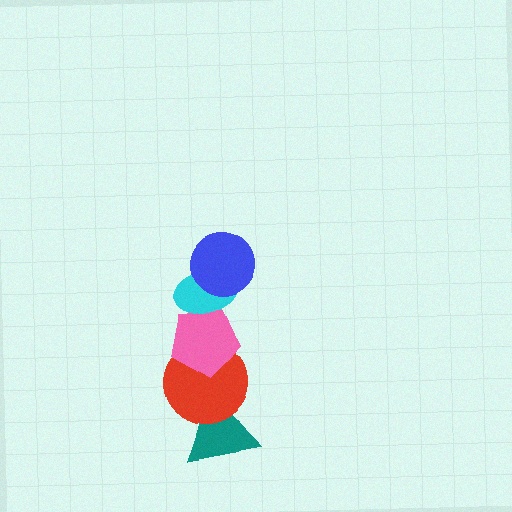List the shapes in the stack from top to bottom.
From top to bottom: the blue circle, the cyan ellipse, the pink pentagon, the red circle, the teal triangle.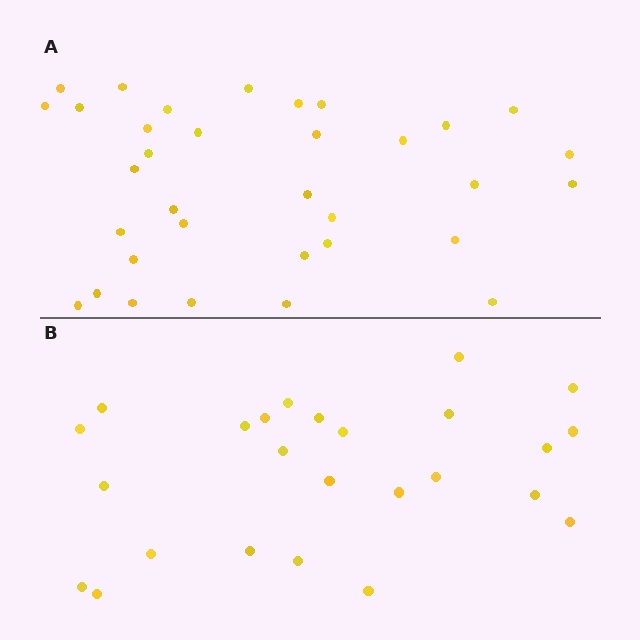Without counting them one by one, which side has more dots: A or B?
Region A (the top region) has more dots.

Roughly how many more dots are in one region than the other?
Region A has roughly 8 or so more dots than region B.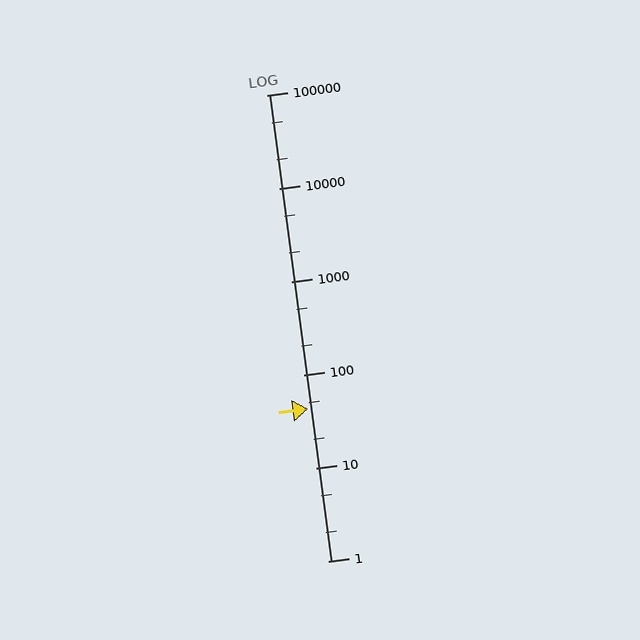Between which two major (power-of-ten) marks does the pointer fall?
The pointer is between 10 and 100.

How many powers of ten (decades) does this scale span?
The scale spans 5 decades, from 1 to 100000.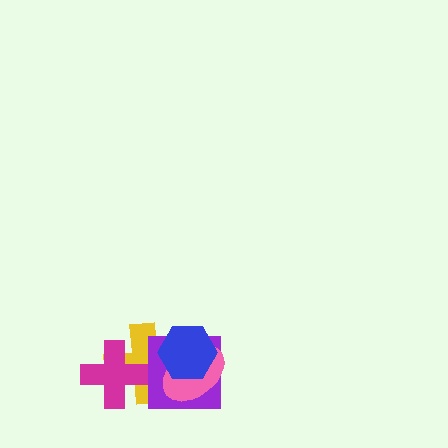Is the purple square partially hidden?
Yes, it is partially covered by another shape.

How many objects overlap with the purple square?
3 objects overlap with the purple square.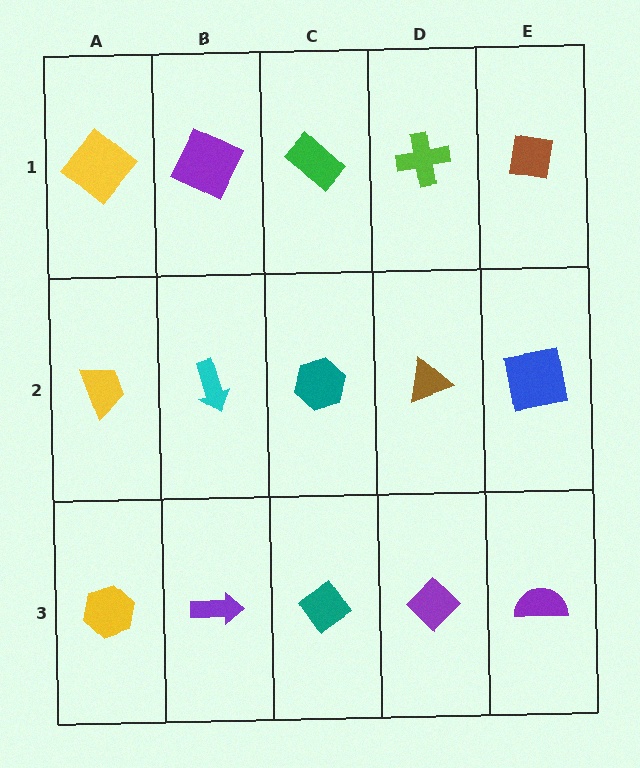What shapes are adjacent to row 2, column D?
A lime cross (row 1, column D), a purple diamond (row 3, column D), a teal hexagon (row 2, column C), a blue square (row 2, column E).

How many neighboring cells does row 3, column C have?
3.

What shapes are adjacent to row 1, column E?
A blue square (row 2, column E), a lime cross (row 1, column D).